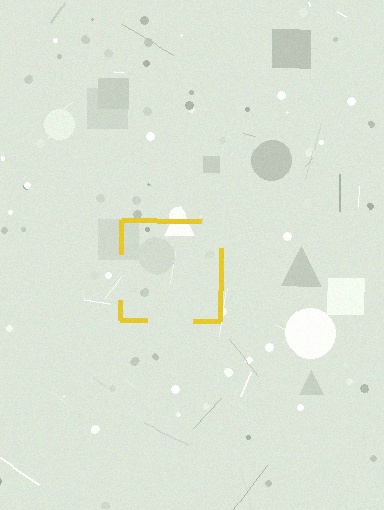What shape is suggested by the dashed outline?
The dashed outline suggests a square.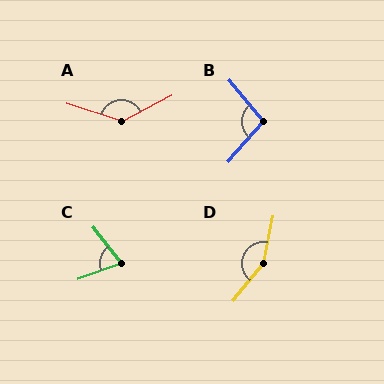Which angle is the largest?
D, at approximately 152 degrees.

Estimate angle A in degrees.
Approximately 134 degrees.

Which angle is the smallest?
C, at approximately 71 degrees.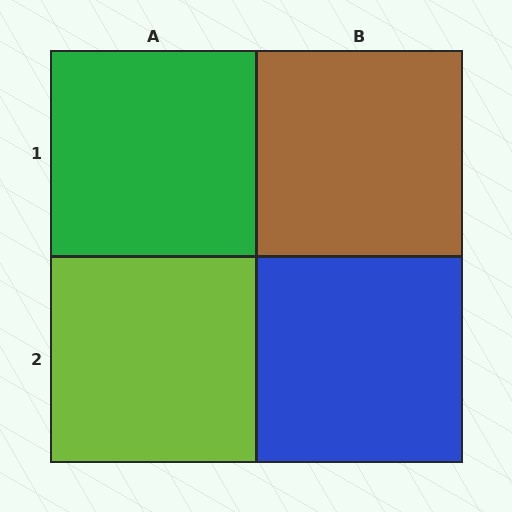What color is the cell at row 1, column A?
Green.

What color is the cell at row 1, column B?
Brown.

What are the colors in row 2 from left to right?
Lime, blue.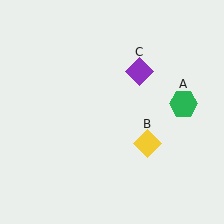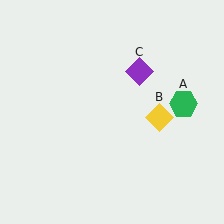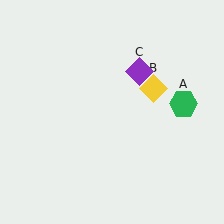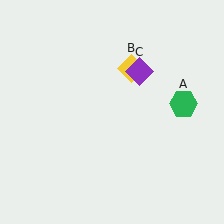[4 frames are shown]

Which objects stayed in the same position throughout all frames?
Green hexagon (object A) and purple diamond (object C) remained stationary.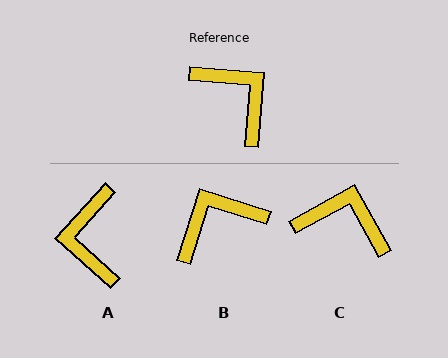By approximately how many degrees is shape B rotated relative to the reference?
Approximately 77 degrees counter-clockwise.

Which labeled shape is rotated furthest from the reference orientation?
A, about 143 degrees away.